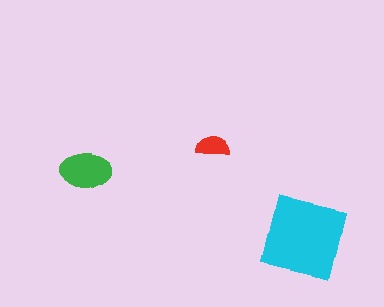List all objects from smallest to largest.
The red semicircle, the green ellipse, the cyan square.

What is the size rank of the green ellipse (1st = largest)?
2nd.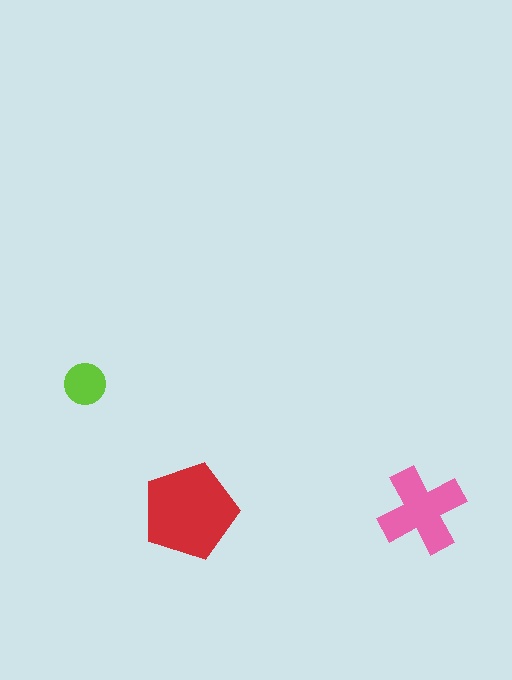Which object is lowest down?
The red pentagon is bottommost.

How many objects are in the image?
There are 3 objects in the image.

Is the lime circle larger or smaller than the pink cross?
Smaller.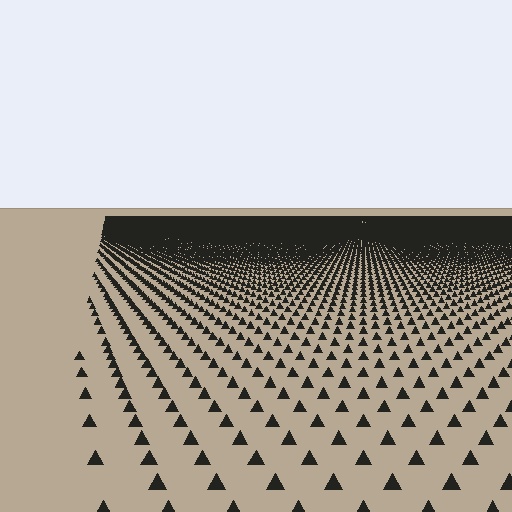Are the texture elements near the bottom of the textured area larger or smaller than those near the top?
Larger. Near the bottom, elements are closer to the viewer and appear at a bigger on-screen size.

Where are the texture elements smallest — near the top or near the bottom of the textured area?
Near the top.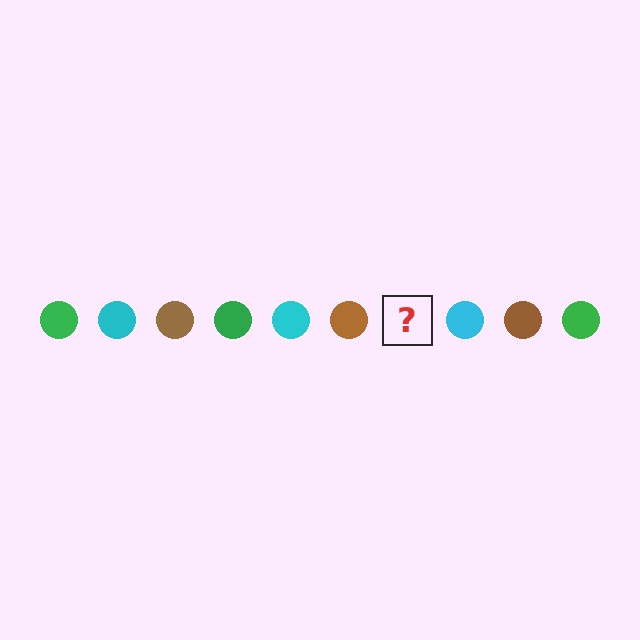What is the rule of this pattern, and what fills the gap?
The rule is that the pattern cycles through green, cyan, brown circles. The gap should be filled with a green circle.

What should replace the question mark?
The question mark should be replaced with a green circle.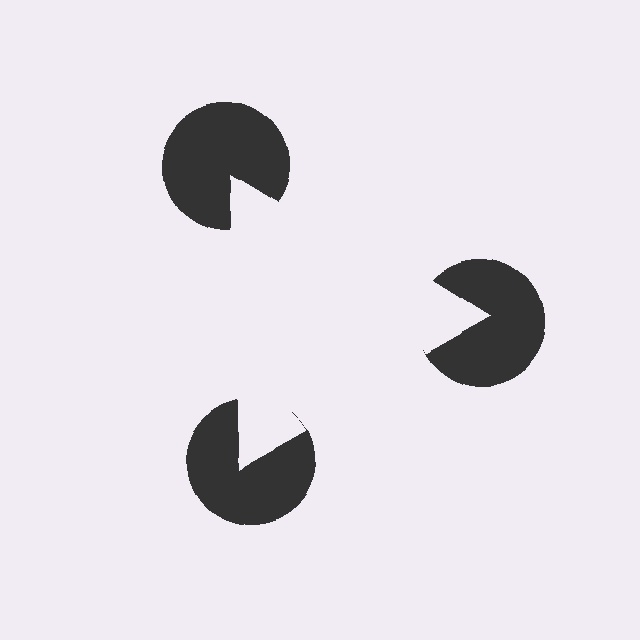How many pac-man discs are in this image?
There are 3 — one at each vertex of the illusory triangle.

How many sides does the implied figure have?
3 sides.